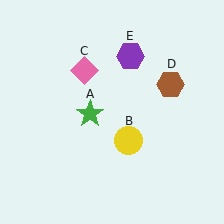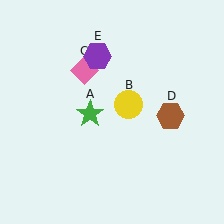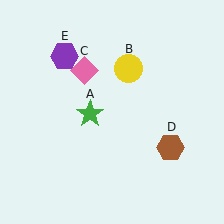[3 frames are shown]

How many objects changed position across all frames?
3 objects changed position: yellow circle (object B), brown hexagon (object D), purple hexagon (object E).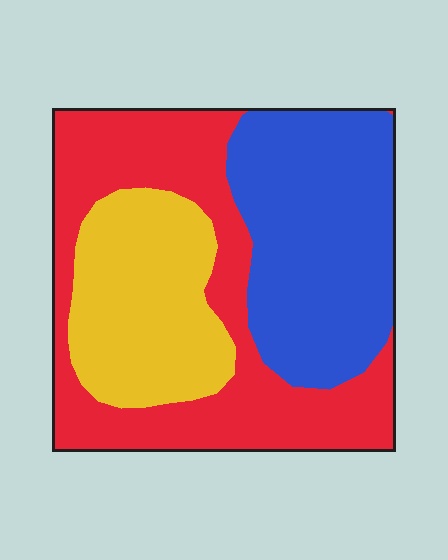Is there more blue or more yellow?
Blue.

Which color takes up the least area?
Yellow, at roughly 25%.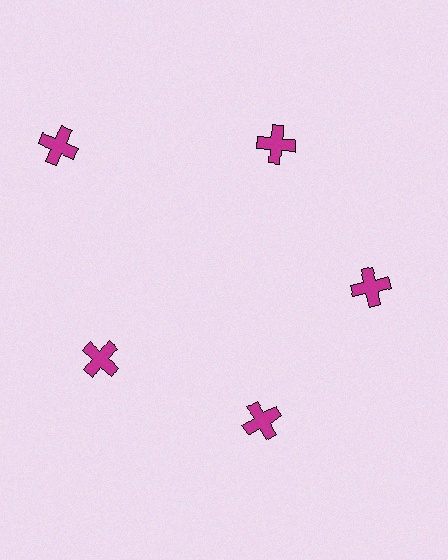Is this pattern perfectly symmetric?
No. The 5 magenta crosses are arranged in a ring, but one element near the 10 o'clock position is pushed outward from the center, breaking the 5-fold rotational symmetry.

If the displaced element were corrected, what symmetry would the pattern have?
It would have 5-fold rotational symmetry — the pattern would map onto itself every 72 degrees.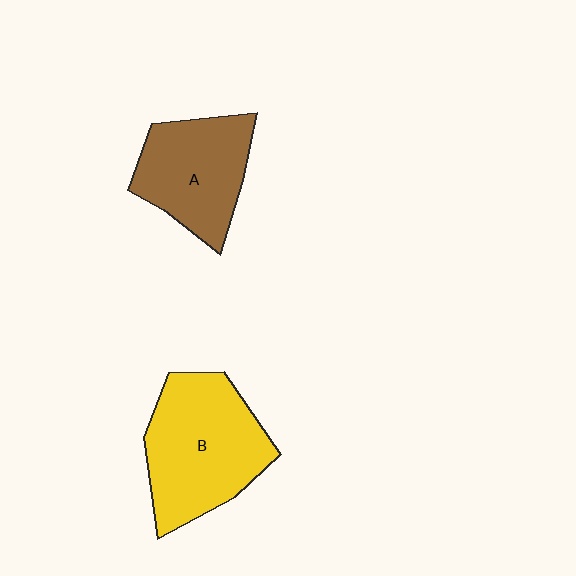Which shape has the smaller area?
Shape A (brown).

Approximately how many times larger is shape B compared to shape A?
Approximately 1.3 times.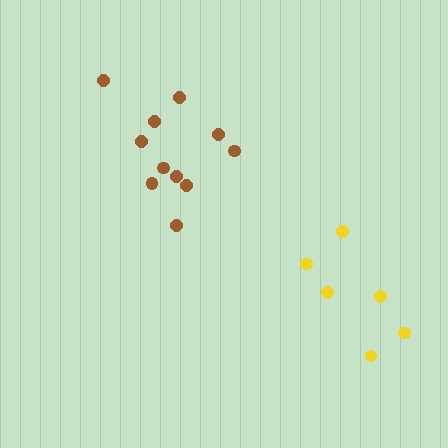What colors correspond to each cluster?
The clusters are colored: brown, yellow.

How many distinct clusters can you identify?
There are 2 distinct clusters.